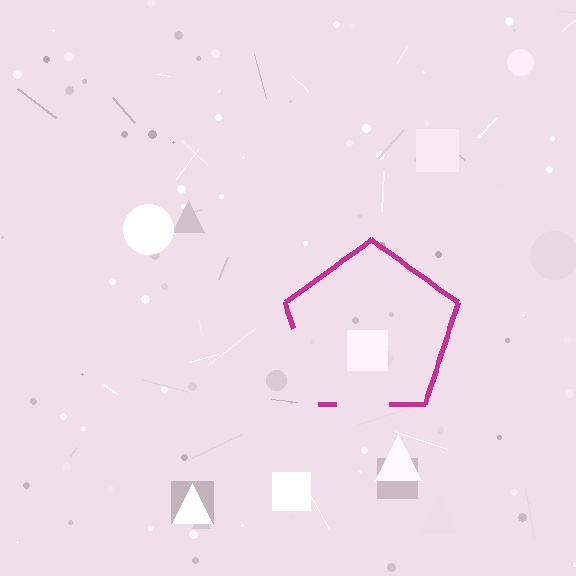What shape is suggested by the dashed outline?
The dashed outline suggests a pentagon.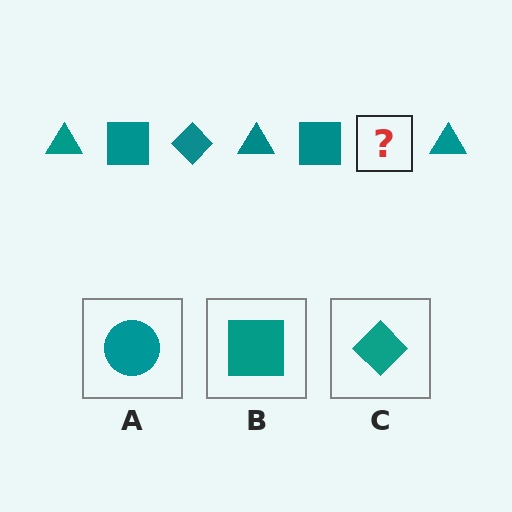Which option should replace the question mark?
Option C.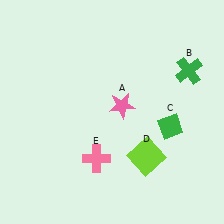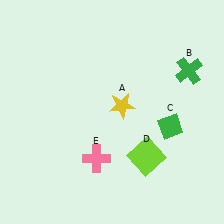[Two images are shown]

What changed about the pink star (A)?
In Image 1, A is pink. In Image 2, it changed to yellow.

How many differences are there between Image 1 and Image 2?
There is 1 difference between the two images.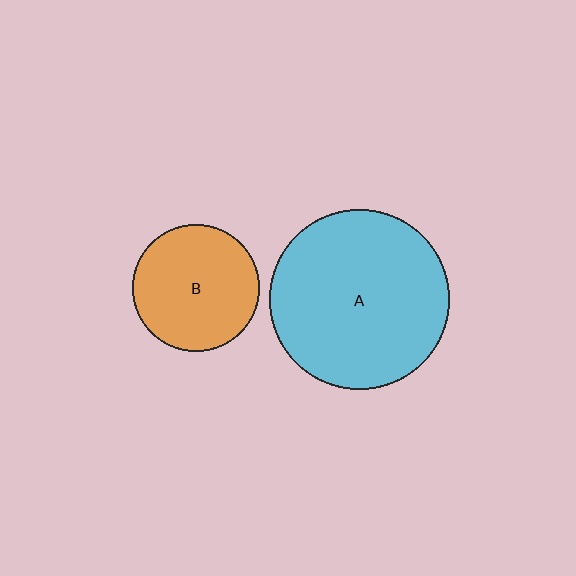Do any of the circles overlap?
No, none of the circles overlap.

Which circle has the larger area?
Circle A (cyan).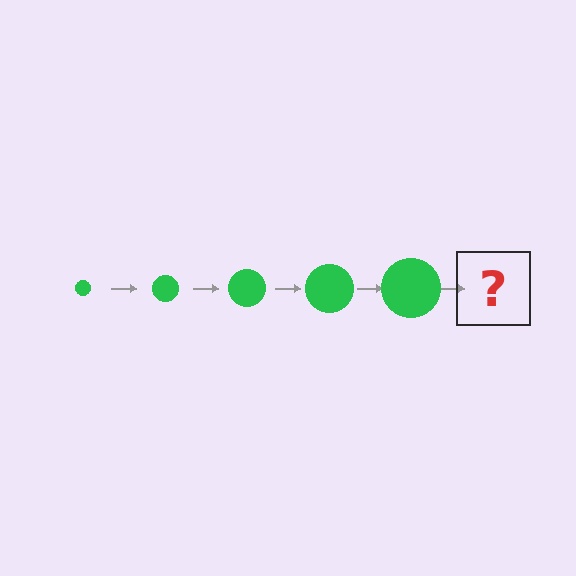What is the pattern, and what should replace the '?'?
The pattern is that the circle gets progressively larger each step. The '?' should be a green circle, larger than the previous one.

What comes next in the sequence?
The next element should be a green circle, larger than the previous one.